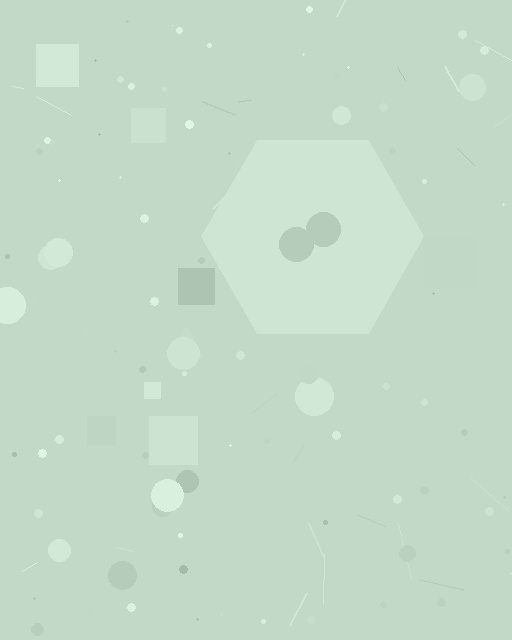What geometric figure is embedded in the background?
A hexagon is embedded in the background.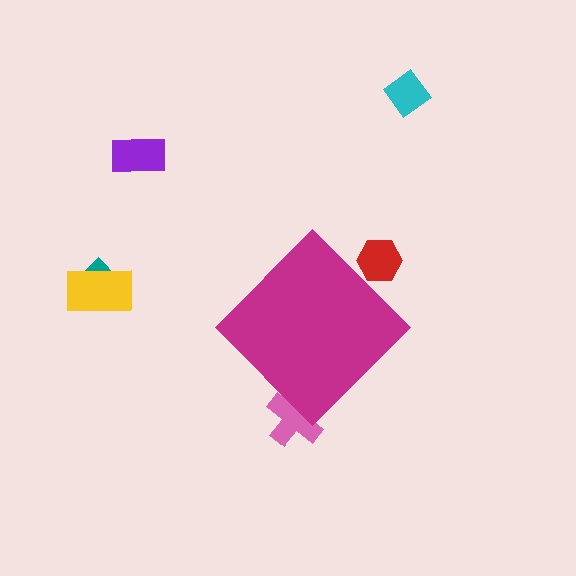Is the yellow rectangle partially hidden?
No, the yellow rectangle is fully visible.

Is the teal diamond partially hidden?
No, the teal diamond is fully visible.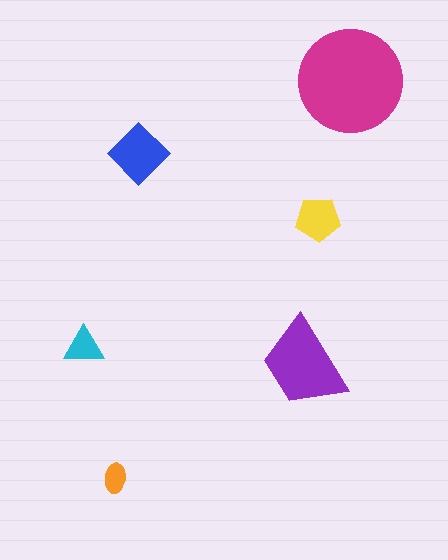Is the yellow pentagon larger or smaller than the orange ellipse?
Larger.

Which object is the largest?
The magenta circle.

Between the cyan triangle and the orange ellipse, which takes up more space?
The cyan triangle.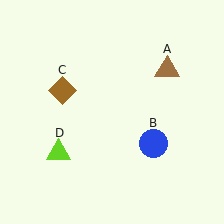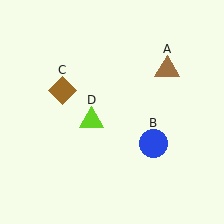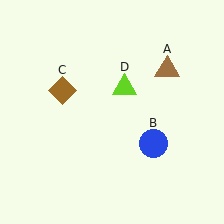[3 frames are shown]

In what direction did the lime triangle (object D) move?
The lime triangle (object D) moved up and to the right.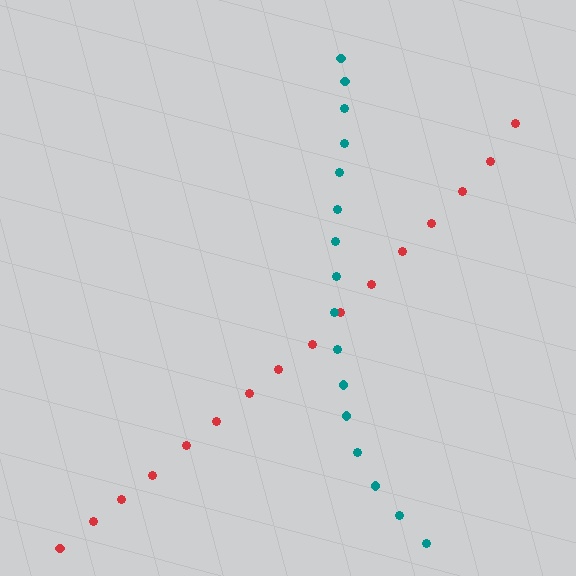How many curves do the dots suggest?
There are 2 distinct paths.